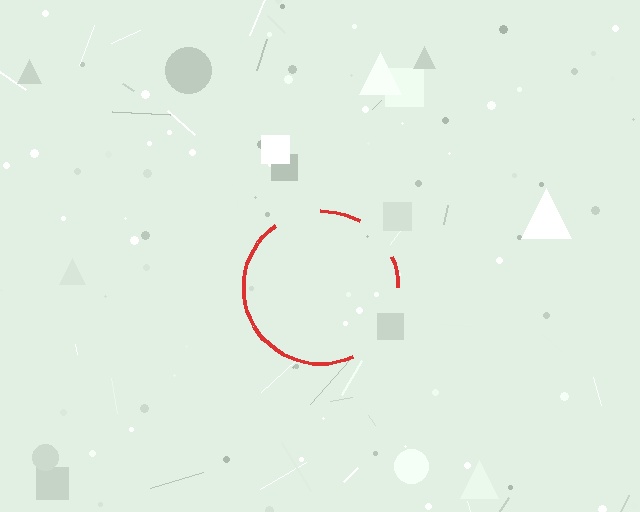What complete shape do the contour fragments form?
The contour fragments form a circle.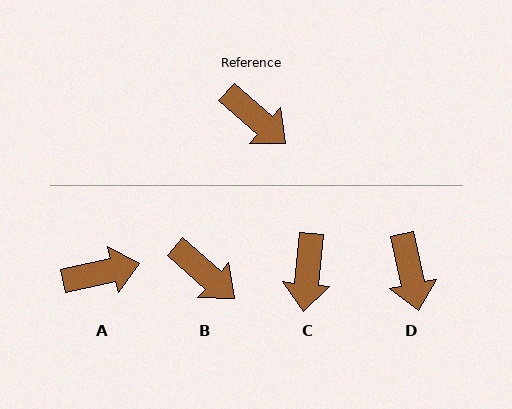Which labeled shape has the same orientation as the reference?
B.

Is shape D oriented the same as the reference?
No, it is off by about 37 degrees.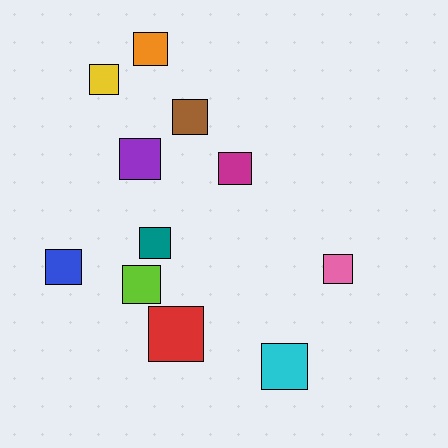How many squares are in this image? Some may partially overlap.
There are 11 squares.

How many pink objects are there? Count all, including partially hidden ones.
There is 1 pink object.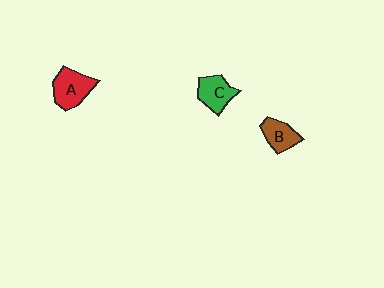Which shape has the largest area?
Shape A (red).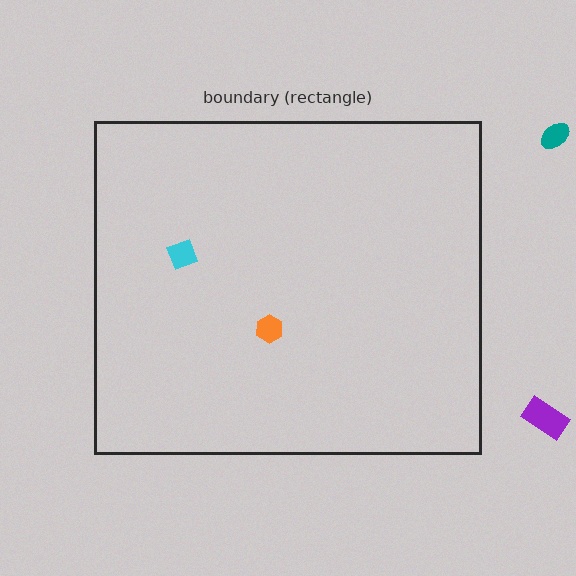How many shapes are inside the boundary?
2 inside, 2 outside.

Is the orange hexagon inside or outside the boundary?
Inside.